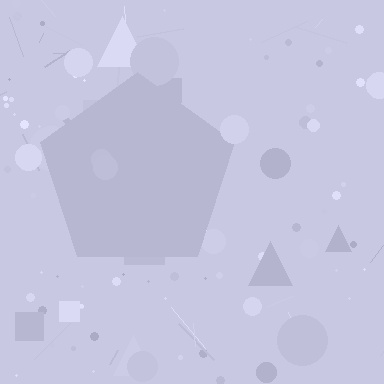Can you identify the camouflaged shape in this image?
The camouflaged shape is a pentagon.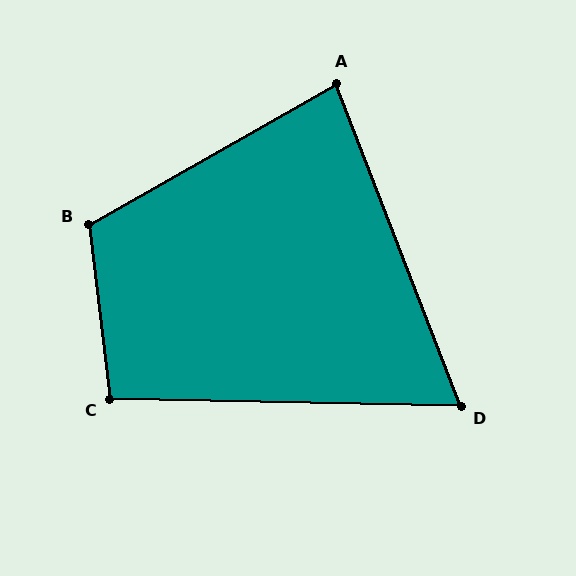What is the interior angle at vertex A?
Approximately 82 degrees (acute).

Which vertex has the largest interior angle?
B, at approximately 112 degrees.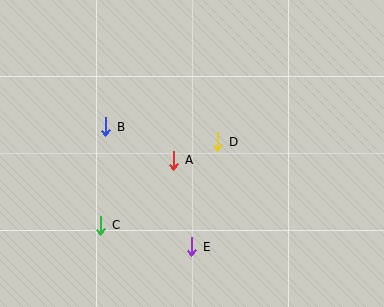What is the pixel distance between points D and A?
The distance between D and A is 48 pixels.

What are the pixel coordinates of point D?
Point D is at (218, 142).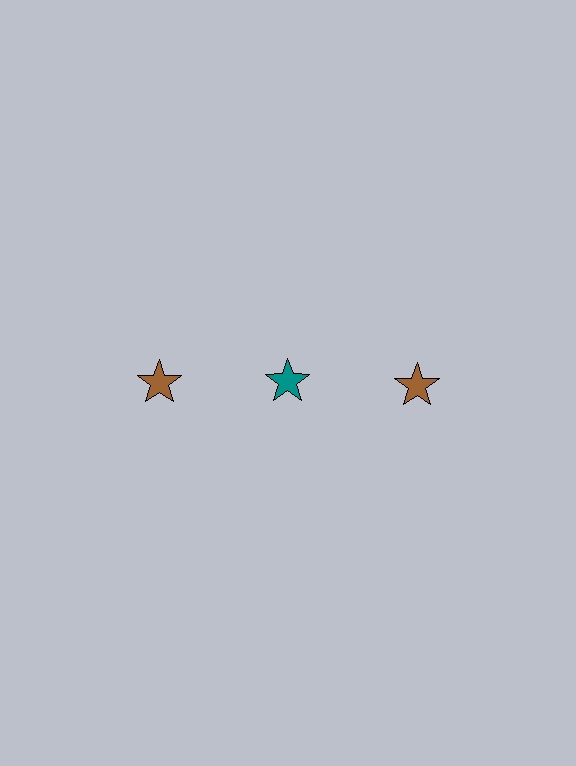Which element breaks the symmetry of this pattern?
The teal star in the top row, second from left column breaks the symmetry. All other shapes are brown stars.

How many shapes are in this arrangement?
There are 3 shapes arranged in a grid pattern.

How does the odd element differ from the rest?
It has a different color: teal instead of brown.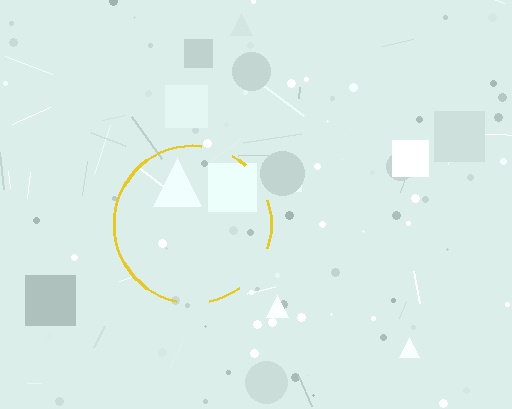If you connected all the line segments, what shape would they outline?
They would outline a circle.